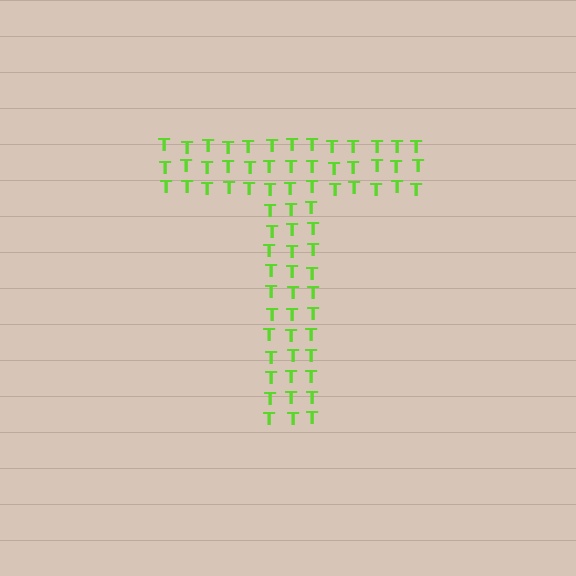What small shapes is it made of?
It is made of small letter T's.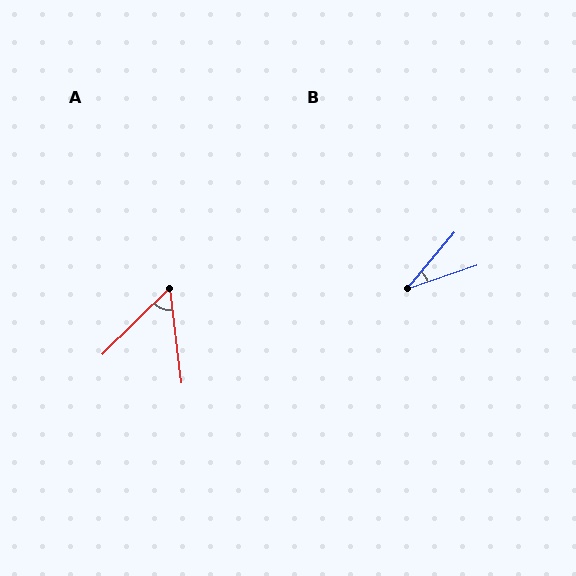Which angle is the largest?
A, at approximately 52 degrees.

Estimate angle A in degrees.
Approximately 52 degrees.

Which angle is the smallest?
B, at approximately 31 degrees.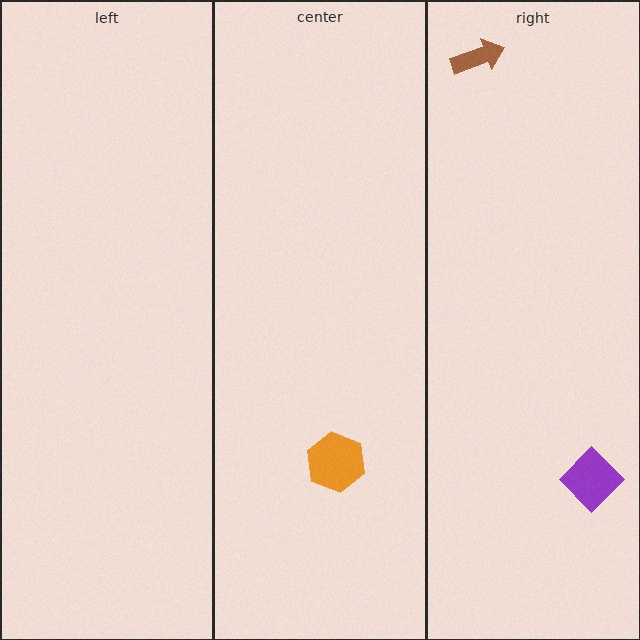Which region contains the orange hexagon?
The center region.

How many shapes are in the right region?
2.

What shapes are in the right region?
The purple diamond, the brown arrow.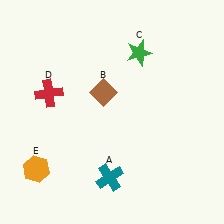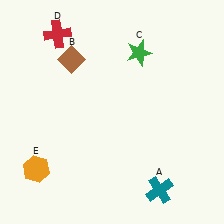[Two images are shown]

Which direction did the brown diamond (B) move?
The brown diamond (B) moved up.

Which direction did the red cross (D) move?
The red cross (D) moved up.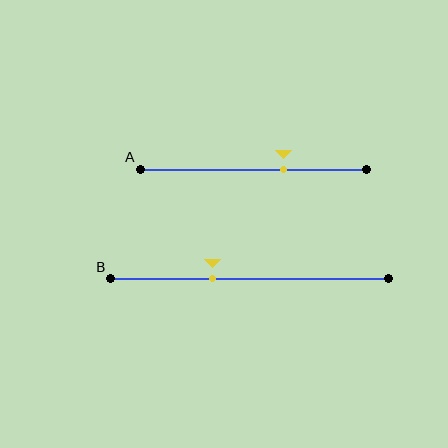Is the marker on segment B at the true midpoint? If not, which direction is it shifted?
No, the marker on segment B is shifted to the left by about 13% of the segment length.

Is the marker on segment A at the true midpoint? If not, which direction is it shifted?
No, the marker on segment A is shifted to the right by about 14% of the segment length.